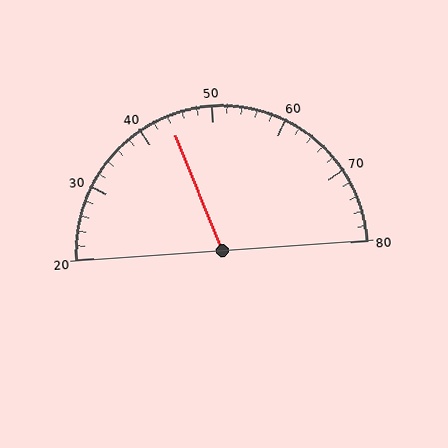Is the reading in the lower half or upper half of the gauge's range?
The reading is in the lower half of the range (20 to 80).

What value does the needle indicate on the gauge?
The needle indicates approximately 44.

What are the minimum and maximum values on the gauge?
The gauge ranges from 20 to 80.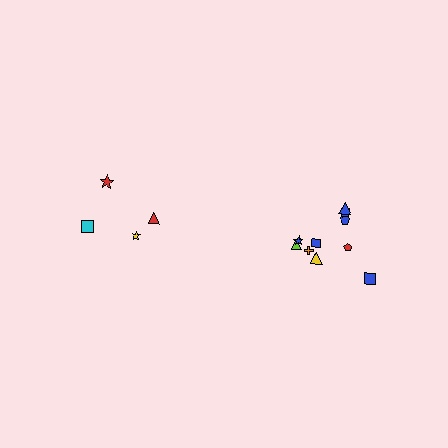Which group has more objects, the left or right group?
The right group.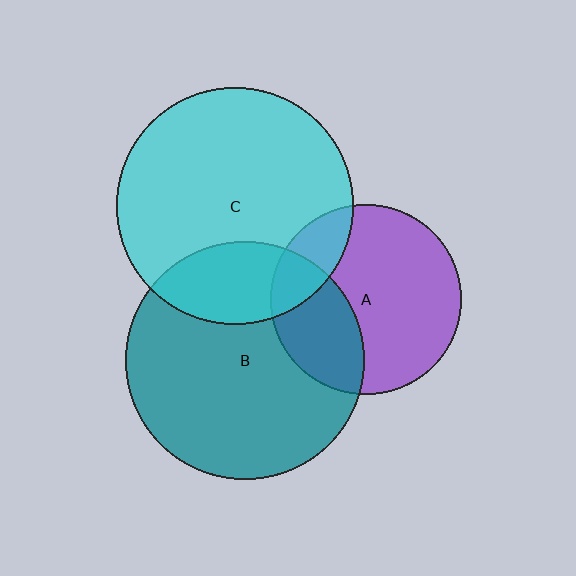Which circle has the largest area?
Circle B (teal).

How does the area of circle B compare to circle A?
Approximately 1.6 times.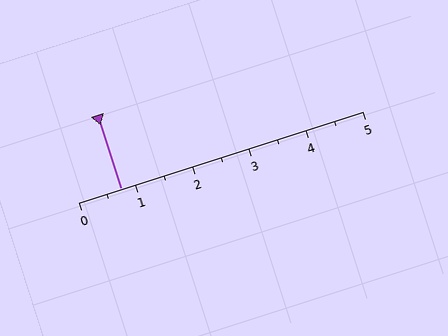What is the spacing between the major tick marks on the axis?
The major ticks are spaced 1 apart.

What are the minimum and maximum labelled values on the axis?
The axis runs from 0 to 5.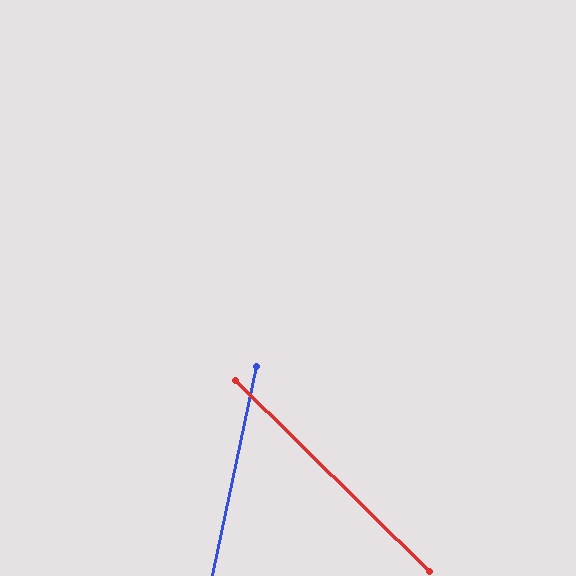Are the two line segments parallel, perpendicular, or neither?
Neither parallel nor perpendicular — they differ by about 57°.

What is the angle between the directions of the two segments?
Approximately 57 degrees.